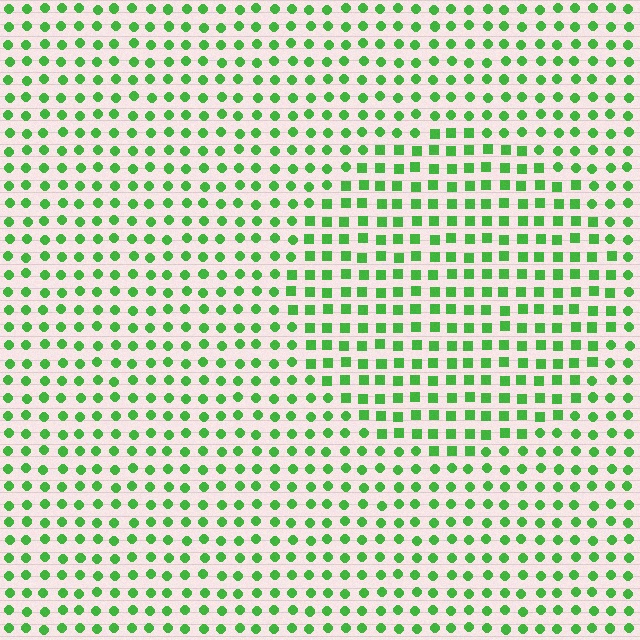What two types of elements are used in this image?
The image uses squares inside the circle region and circles outside it.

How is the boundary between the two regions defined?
The boundary is defined by a change in element shape: squares inside vs. circles outside. All elements share the same color and spacing.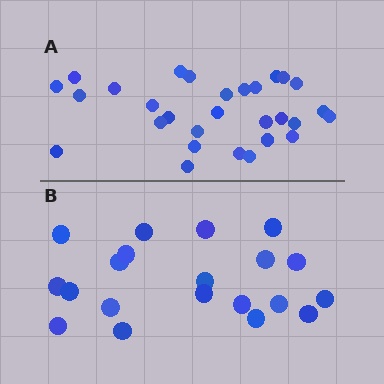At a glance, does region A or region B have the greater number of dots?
Region A (the top region) has more dots.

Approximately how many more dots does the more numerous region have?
Region A has roughly 8 or so more dots than region B.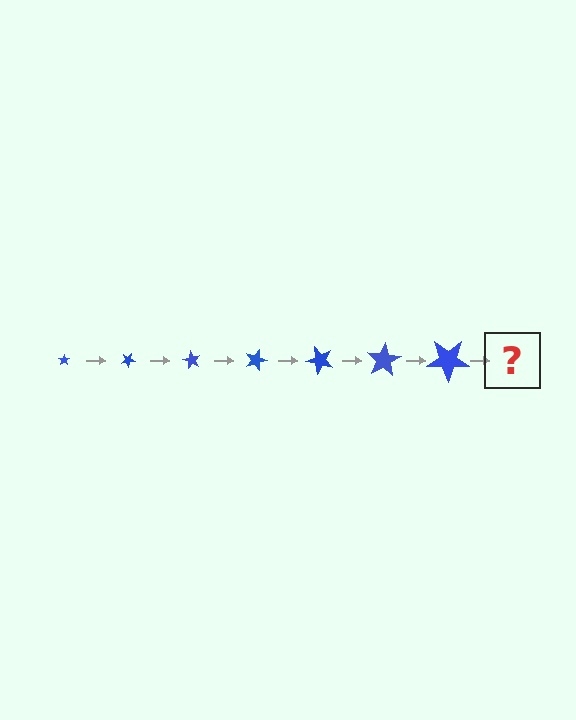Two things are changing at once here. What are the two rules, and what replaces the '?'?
The two rules are that the star grows larger each step and it rotates 30 degrees each step. The '?' should be a star, larger than the previous one and rotated 210 degrees from the start.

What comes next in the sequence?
The next element should be a star, larger than the previous one and rotated 210 degrees from the start.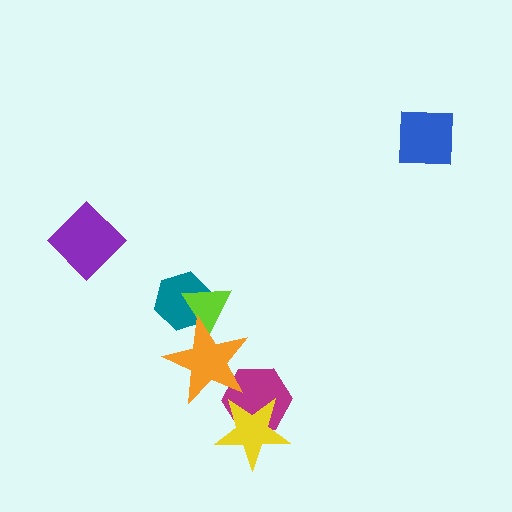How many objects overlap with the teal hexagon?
2 objects overlap with the teal hexagon.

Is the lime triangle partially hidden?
Yes, it is partially covered by another shape.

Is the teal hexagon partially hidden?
Yes, it is partially covered by another shape.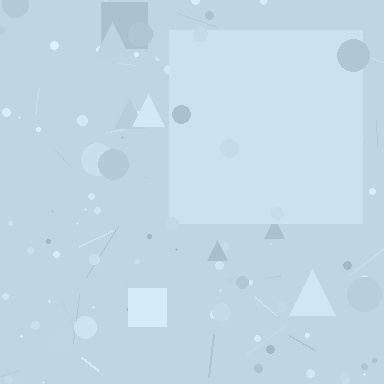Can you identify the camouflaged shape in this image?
The camouflaged shape is a square.